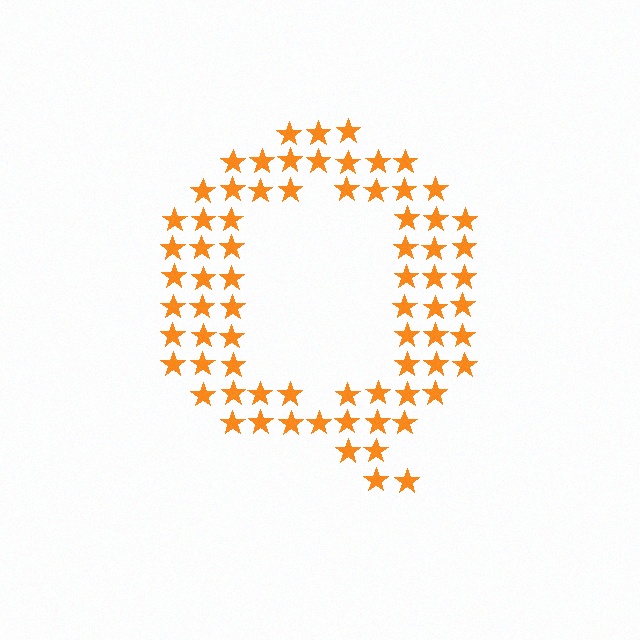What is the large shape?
The large shape is the letter Q.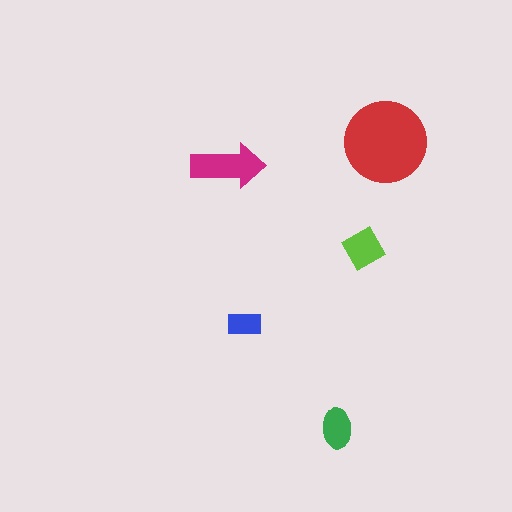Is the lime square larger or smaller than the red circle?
Smaller.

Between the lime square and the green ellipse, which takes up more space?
The lime square.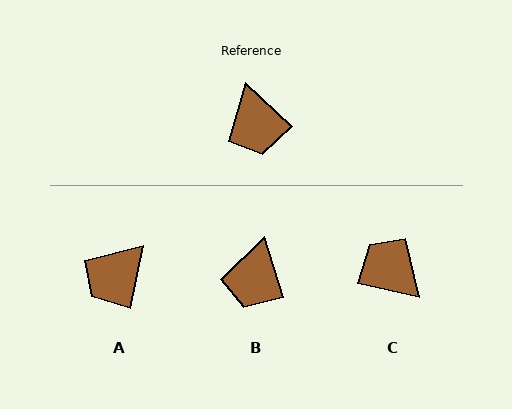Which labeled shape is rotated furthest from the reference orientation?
C, about 150 degrees away.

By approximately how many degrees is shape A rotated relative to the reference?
Approximately 59 degrees clockwise.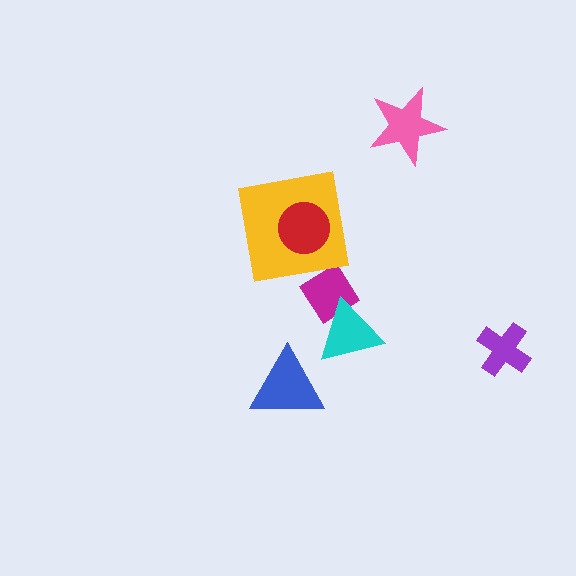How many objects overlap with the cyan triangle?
1 object overlaps with the cyan triangle.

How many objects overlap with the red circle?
1 object overlaps with the red circle.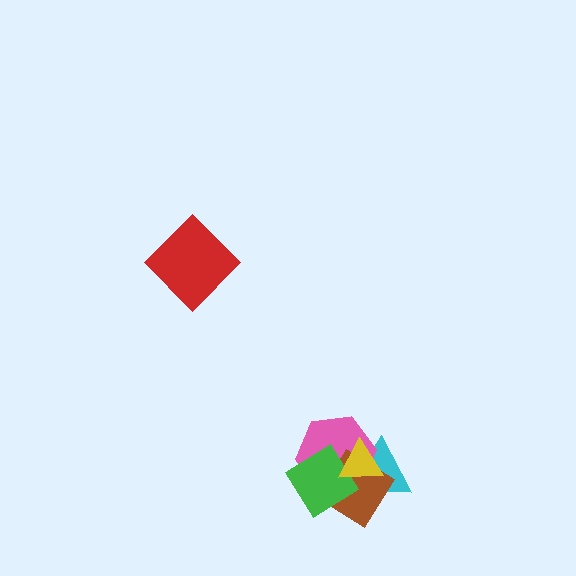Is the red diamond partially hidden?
No, no other shape covers it.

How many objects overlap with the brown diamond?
4 objects overlap with the brown diamond.